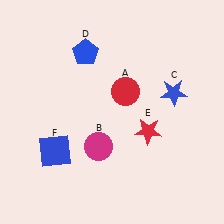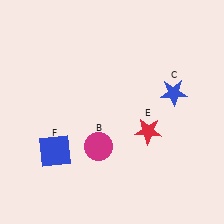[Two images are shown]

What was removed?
The red circle (A), the blue pentagon (D) were removed in Image 2.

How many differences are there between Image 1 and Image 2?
There are 2 differences between the two images.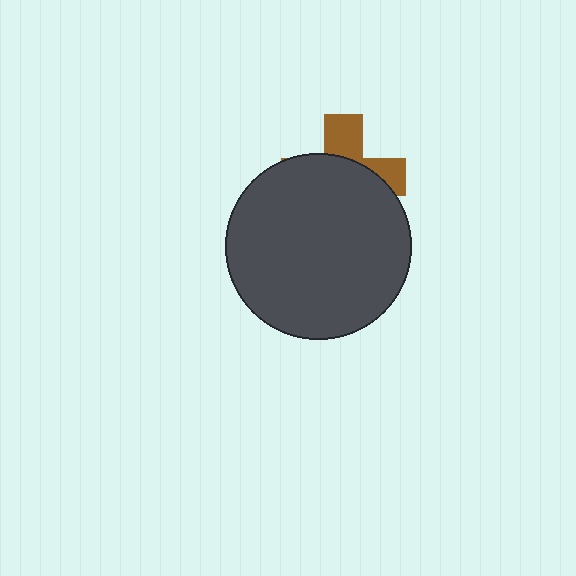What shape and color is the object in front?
The object in front is a dark gray circle.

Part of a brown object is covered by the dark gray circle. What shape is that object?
It is a cross.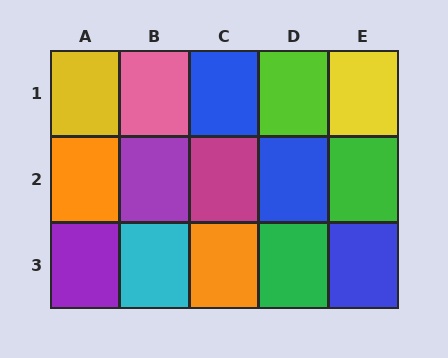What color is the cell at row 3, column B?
Cyan.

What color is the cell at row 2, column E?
Green.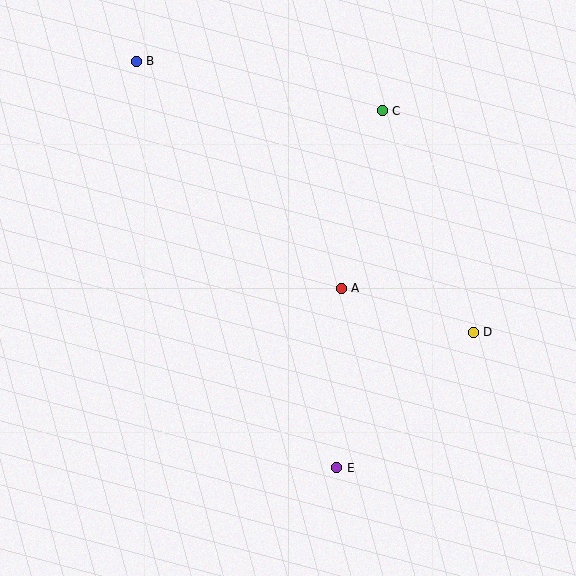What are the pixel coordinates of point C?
Point C is at (382, 110).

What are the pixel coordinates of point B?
Point B is at (136, 61).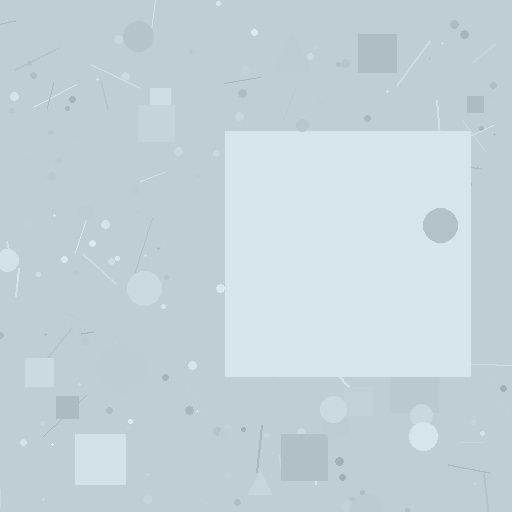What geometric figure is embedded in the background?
A square is embedded in the background.